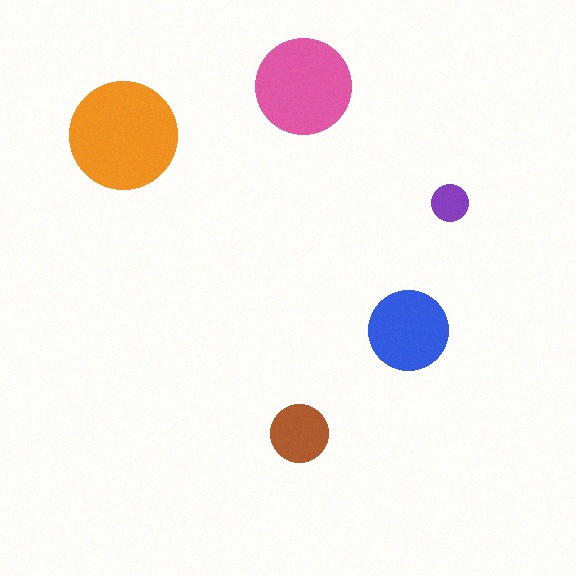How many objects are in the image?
There are 5 objects in the image.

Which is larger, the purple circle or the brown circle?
The brown one.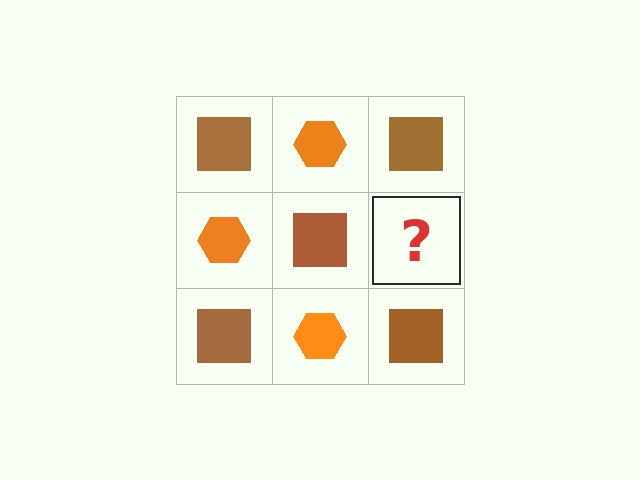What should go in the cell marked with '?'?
The missing cell should contain an orange hexagon.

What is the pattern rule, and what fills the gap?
The rule is that it alternates brown square and orange hexagon in a checkerboard pattern. The gap should be filled with an orange hexagon.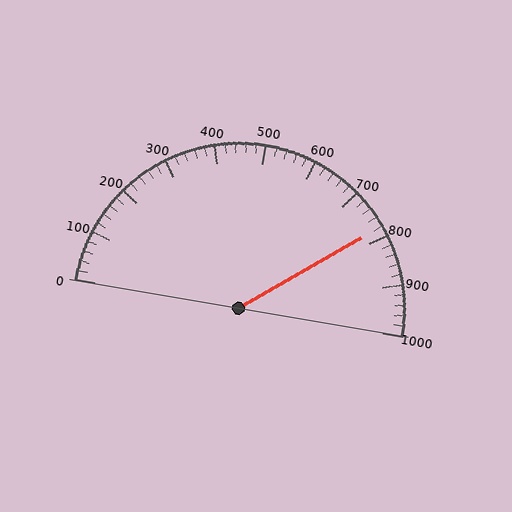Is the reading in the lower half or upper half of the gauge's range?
The reading is in the upper half of the range (0 to 1000).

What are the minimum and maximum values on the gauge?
The gauge ranges from 0 to 1000.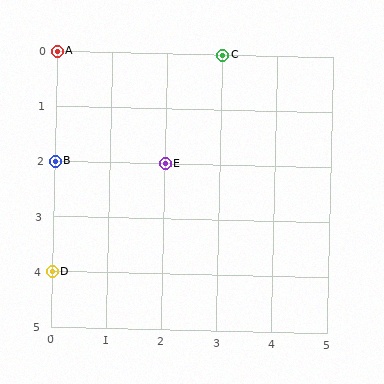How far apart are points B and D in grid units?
Points B and D are 2 rows apart.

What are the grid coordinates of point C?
Point C is at grid coordinates (3, 0).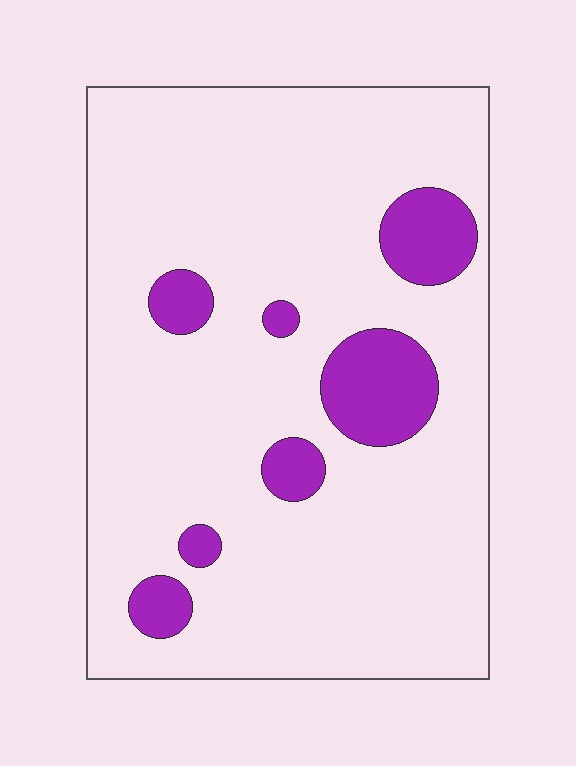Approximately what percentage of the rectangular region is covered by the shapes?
Approximately 15%.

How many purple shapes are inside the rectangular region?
7.